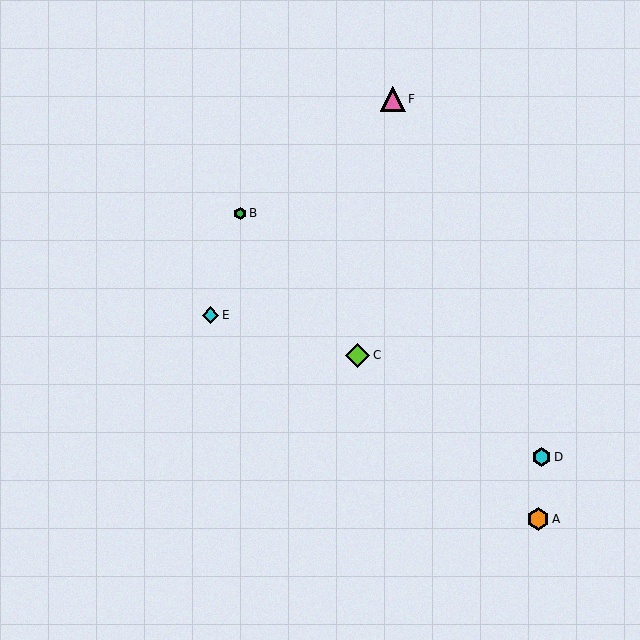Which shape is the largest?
The pink triangle (labeled F) is the largest.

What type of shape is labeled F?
Shape F is a pink triangle.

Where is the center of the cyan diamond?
The center of the cyan diamond is at (210, 315).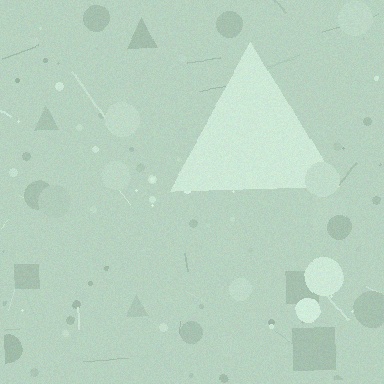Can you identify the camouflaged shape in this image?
The camouflaged shape is a triangle.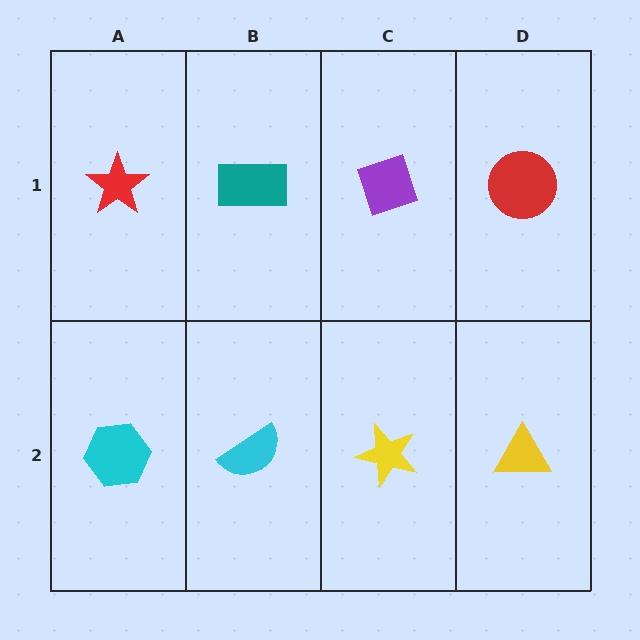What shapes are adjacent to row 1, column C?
A yellow star (row 2, column C), a teal rectangle (row 1, column B), a red circle (row 1, column D).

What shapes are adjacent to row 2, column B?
A teal rectangle (row 1, column B), a cyan hexagon (row 2, column A), a yellow star (row 2, column C).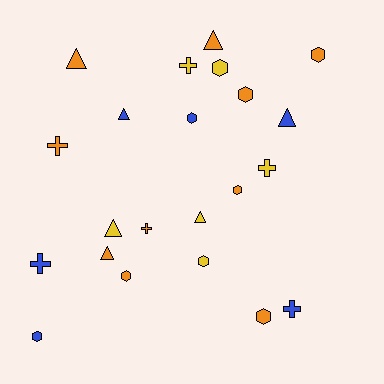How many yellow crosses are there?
There are 2 yellow crosses.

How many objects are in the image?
There are 22 objects.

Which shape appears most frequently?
Hexagon, with 9 objects.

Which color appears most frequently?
Orange, with 10 objects.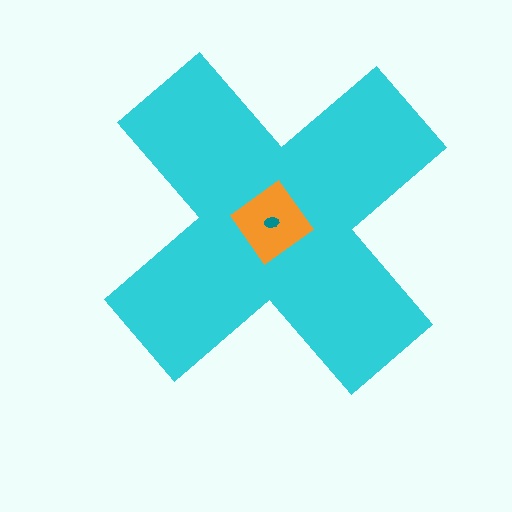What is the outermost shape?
The cyan cross.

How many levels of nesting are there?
3.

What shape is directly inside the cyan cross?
The orange diamond.